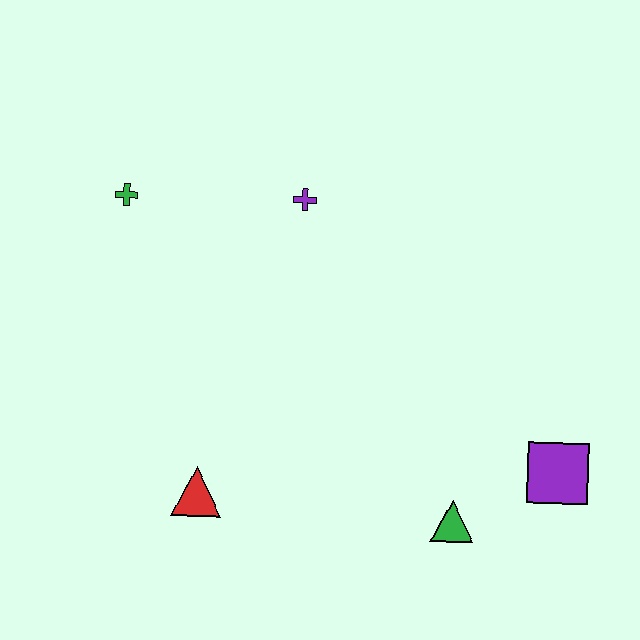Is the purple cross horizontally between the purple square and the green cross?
Yes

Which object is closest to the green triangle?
The purple square is closest to the green triangle.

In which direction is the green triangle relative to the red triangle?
The green triangle is to the right of the red triangle.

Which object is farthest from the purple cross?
The purple square is farthest from the purple cross.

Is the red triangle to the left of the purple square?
Yes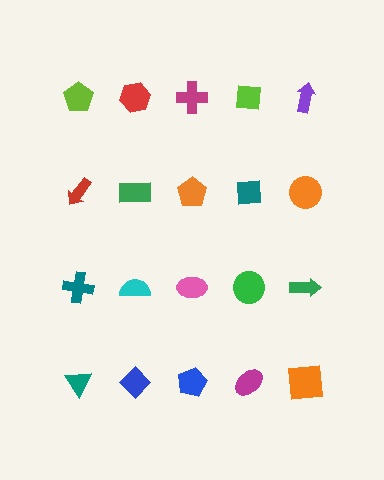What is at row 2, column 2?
A green rectangle.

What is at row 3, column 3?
A pink ellipse.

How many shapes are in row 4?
5 shapes.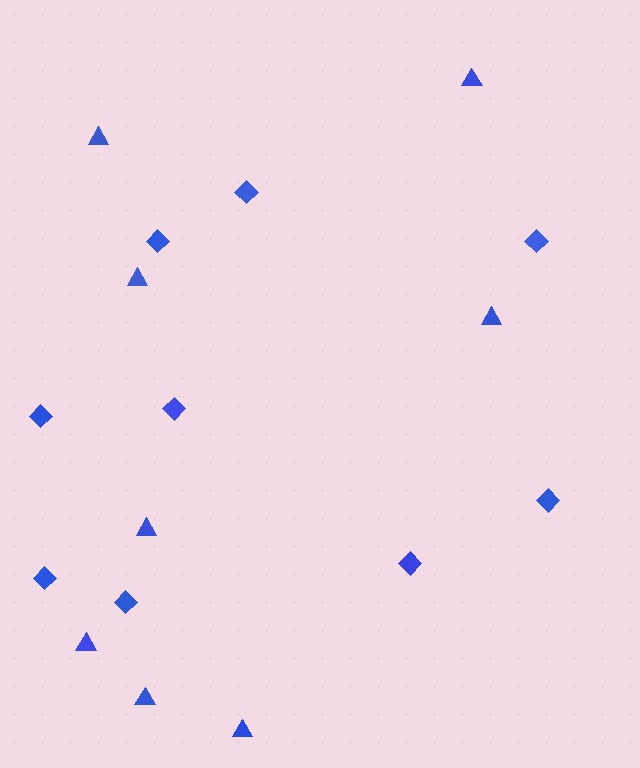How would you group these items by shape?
There are 2 groups: one group of diamonds (9) and one group of triangles (8).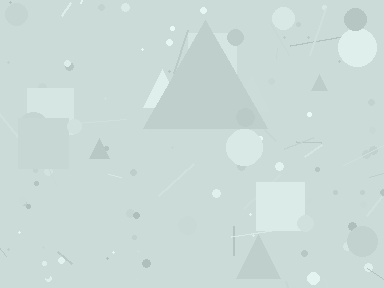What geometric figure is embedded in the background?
A triangle is embedded in the background.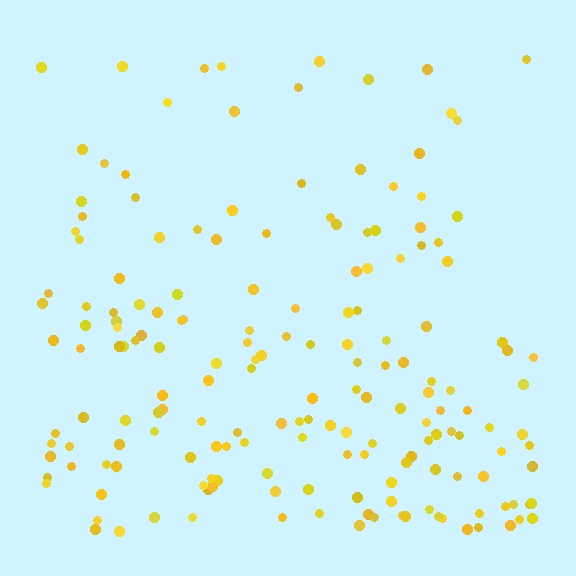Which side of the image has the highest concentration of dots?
The bottom.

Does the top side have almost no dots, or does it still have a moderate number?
Still a moderate number, just noticeably fewer than the bottom.